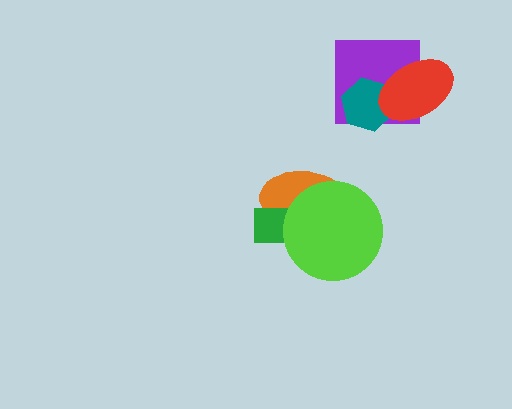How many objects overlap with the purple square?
2 objects overlap with the purple square.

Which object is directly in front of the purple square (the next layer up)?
The teal hexagon is directly in front of the purple square.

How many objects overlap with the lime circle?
2 objects overlap with the lime circle.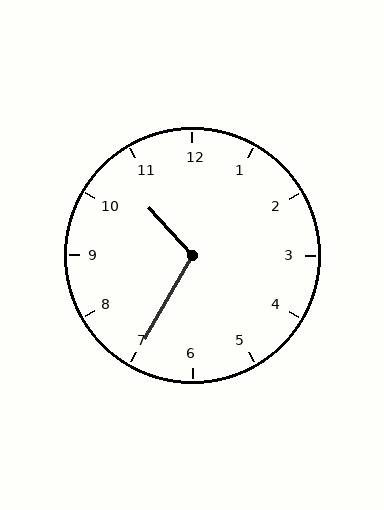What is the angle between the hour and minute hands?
Approximately 108 degrees.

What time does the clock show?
10:35.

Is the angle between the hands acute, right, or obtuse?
It is obtuse.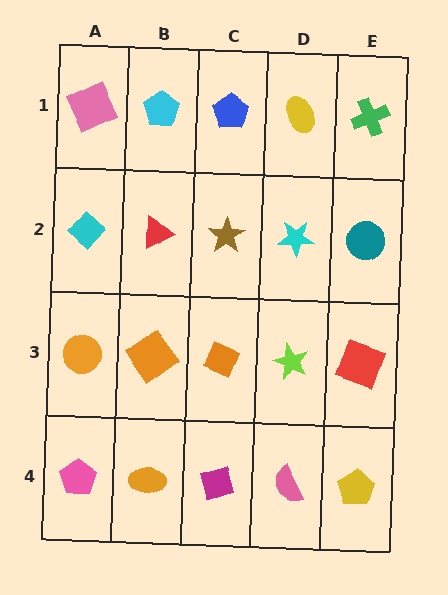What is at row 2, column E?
A teal circle.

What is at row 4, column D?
A pink semicircle.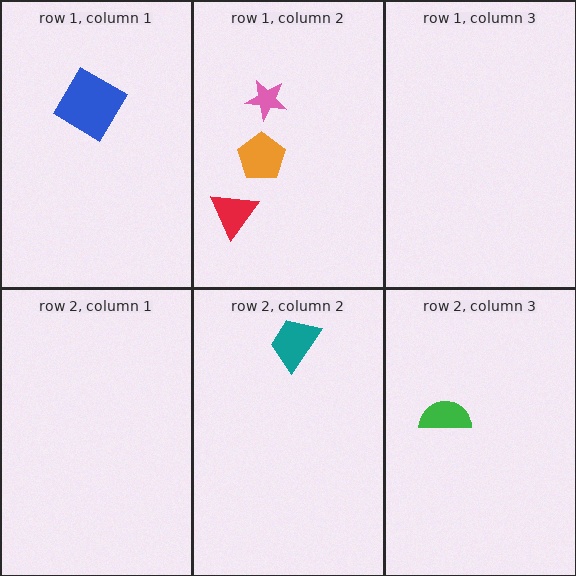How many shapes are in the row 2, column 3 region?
1.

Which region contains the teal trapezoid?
The row 2, column 2 region.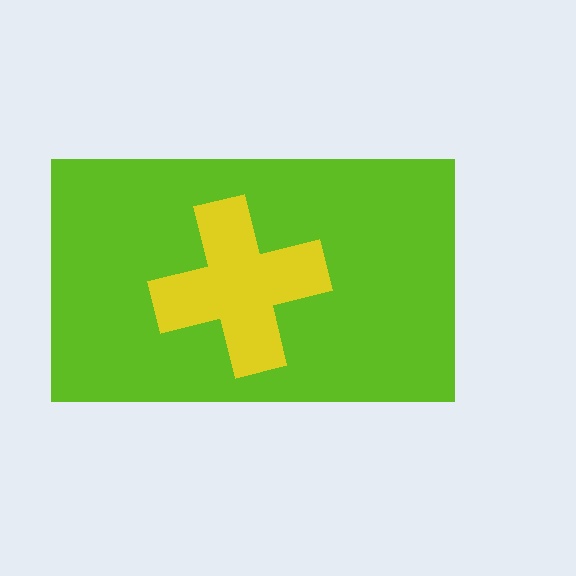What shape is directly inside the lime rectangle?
The yellow cross.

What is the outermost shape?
The lime rectangle.